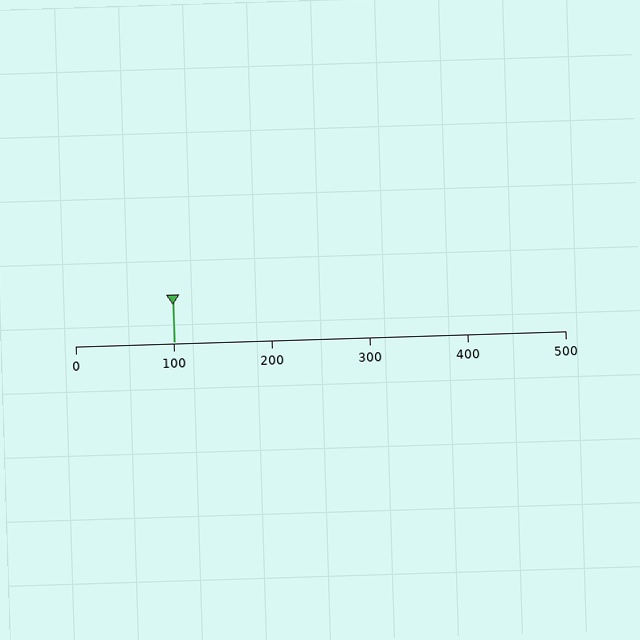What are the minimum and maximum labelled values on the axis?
The axis runs from 0 to 500.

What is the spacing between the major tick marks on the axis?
The major ticks are spaced 100 apart.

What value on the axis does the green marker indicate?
The marker indicates approximately 100.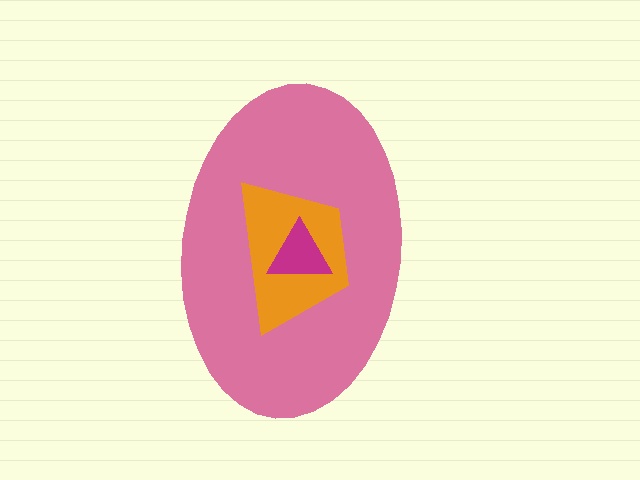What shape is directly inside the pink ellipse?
The orange trapezoid.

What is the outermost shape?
The pink ellipse.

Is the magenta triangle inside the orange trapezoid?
Yes.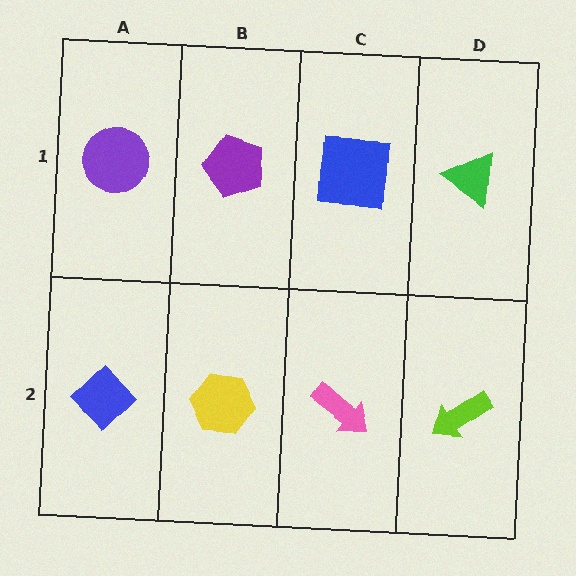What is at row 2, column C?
A pink arrow.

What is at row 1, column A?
A purple circle.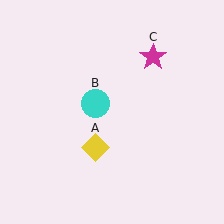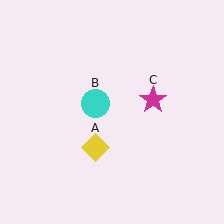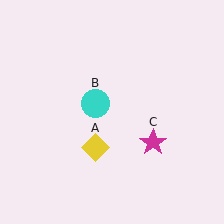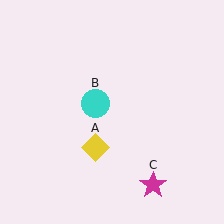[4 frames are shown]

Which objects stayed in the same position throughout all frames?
Yellow diamond (object A) and cyan circle (object B) remained stationary.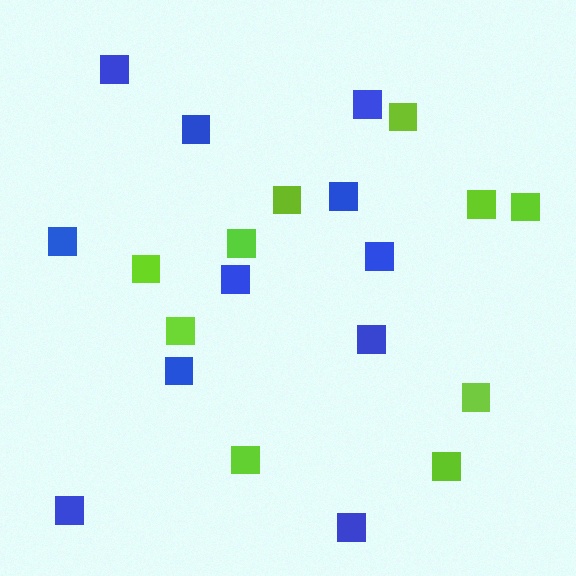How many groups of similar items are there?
There are 2 groups: one group of blue squares (11) and one group of lime squares (10).